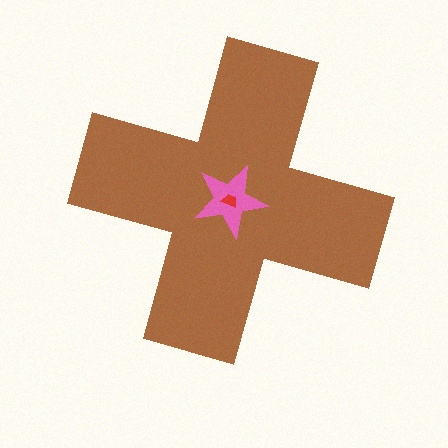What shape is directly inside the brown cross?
The pink star.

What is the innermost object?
The red trapezoid.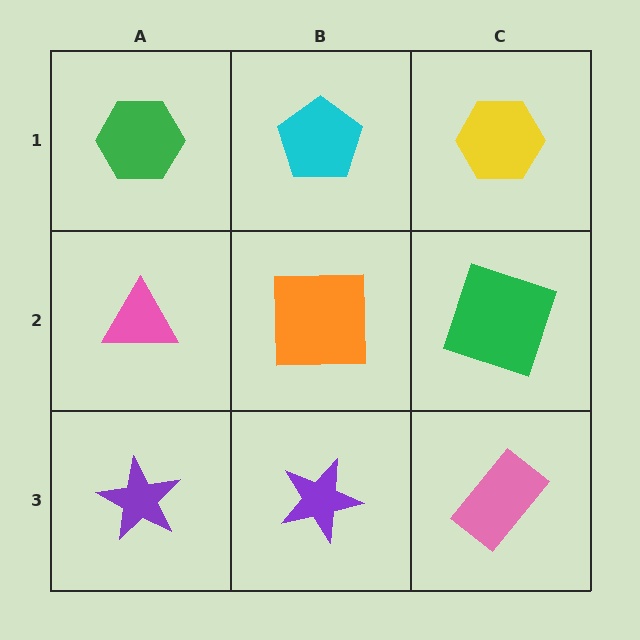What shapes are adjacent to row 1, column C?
A green square (row 2, column C), a cyan pentagon (row 1, column B).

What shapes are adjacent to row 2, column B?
A cyan pentagon (row 1, column B), a purple star (row 3, column B), a pink triangle (row 2, column A), a green square (row 2, column C).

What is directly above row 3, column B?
An orange square.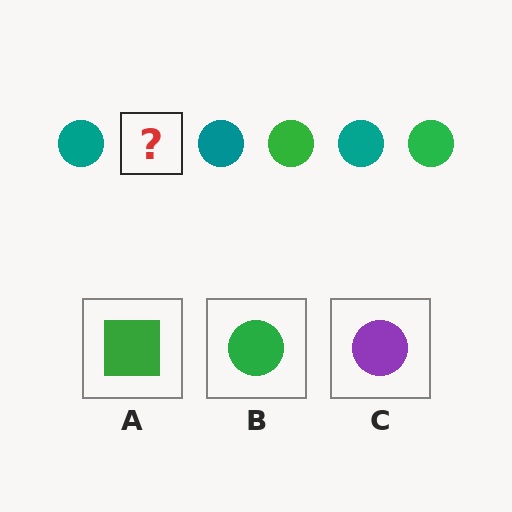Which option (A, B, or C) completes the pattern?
B.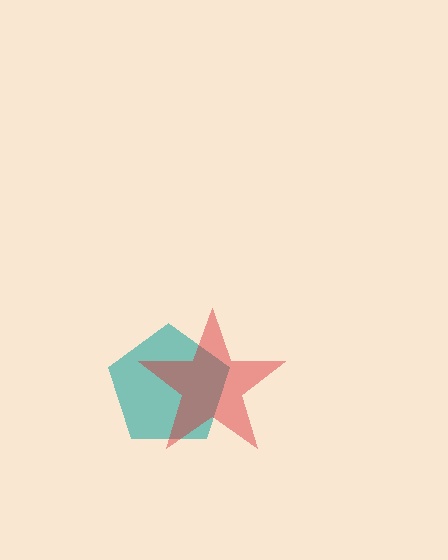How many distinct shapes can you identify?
There are 2 distinct shapes: a teal pentagon, a red star.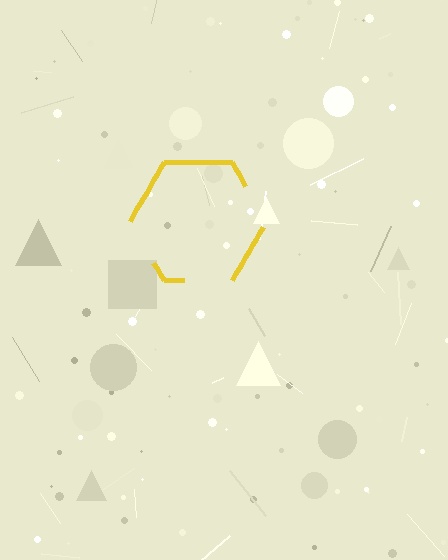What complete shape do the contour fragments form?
The contour fragments form a hexagon.